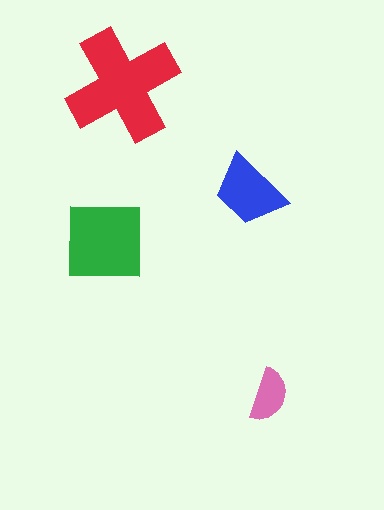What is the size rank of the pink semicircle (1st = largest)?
4th.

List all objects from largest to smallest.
The red cross, the green square, the blue trapezoid, the pink semicircle.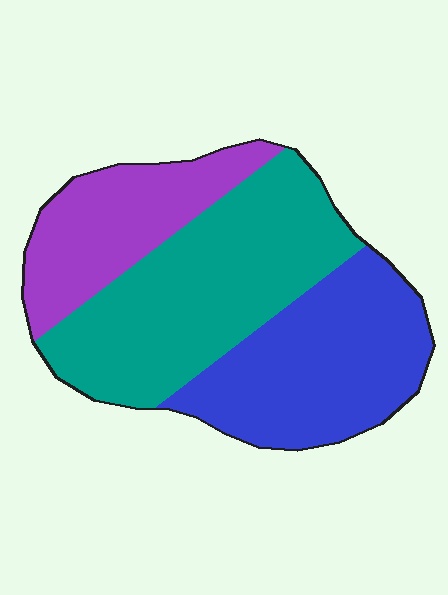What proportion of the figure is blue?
Blue takes up about one third (1/3) of the figure.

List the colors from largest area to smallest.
From largest to smallest: teal, blue, purple.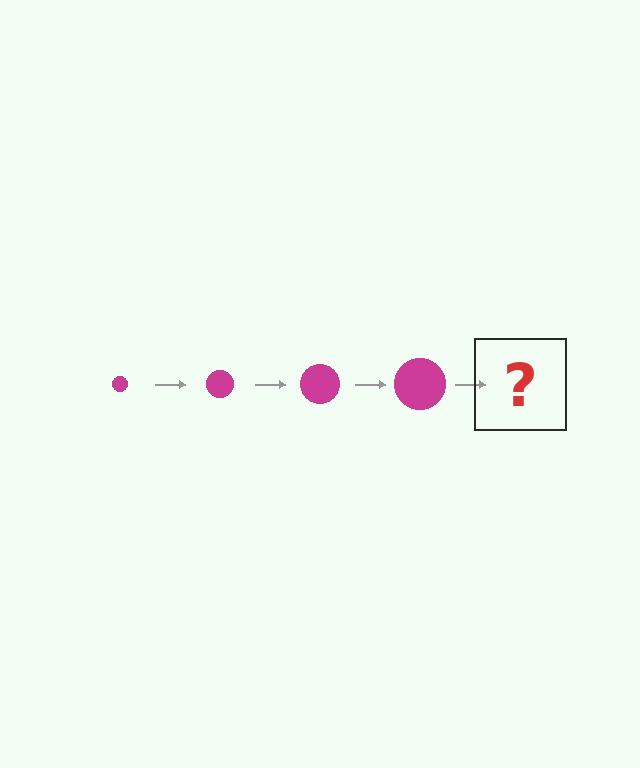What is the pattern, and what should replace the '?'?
The pattern is that the circle gets progressively larger each step. The '?' should be a magenta circle, larger than the previous one.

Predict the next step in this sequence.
The next step is a magenta circle, larger than the previous one.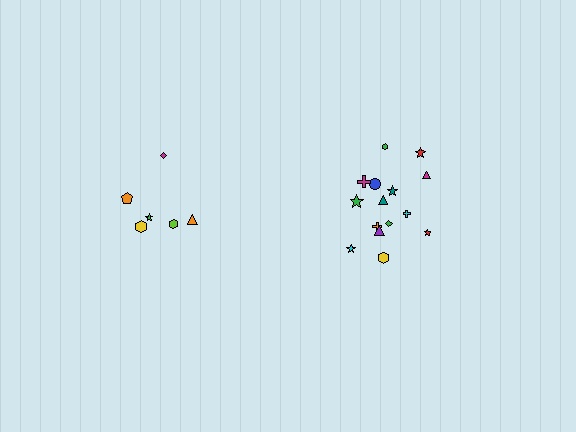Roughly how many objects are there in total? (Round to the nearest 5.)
Roughly 20 objects in total.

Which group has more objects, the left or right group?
The right group.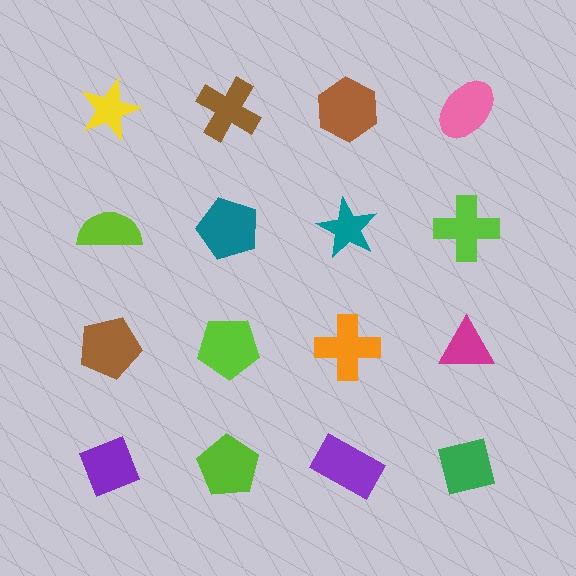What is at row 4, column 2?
A lime pentagon.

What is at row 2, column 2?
A teal pentagon.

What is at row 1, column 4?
A pink ellipse.